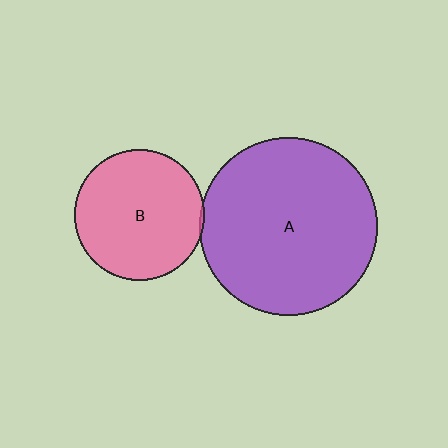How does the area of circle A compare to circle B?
Approximately 1.9 times.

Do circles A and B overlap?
Yes.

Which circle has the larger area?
Circle A (purple).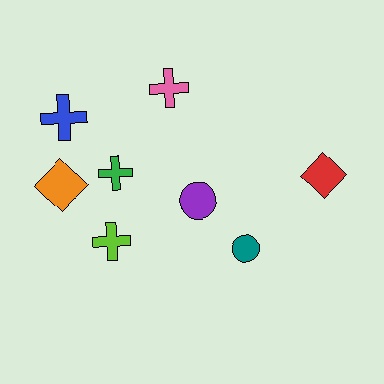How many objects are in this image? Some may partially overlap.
There are 8 objects.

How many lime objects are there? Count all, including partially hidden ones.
There is 1 lime object.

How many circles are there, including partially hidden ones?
There are 2 circles.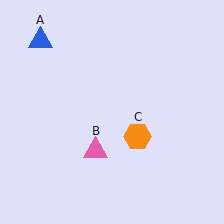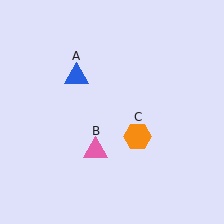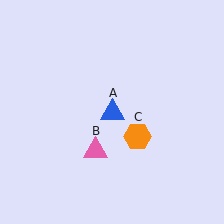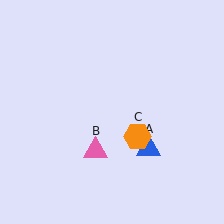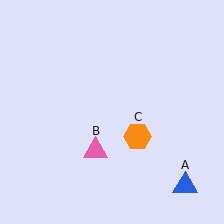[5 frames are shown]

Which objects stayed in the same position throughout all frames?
Pink triangle (object B) and orange hexagon (object C) remained stationary.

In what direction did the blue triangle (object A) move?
The blue triangle (object A) moved down and to the right.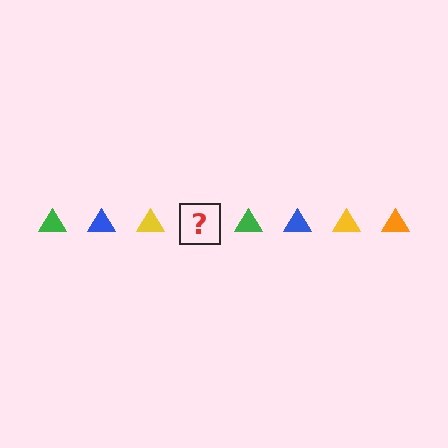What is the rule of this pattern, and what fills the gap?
The rule is that the pattern cycles through green, blue, yellow, orange triangles. The gap should be filled with an orange triangle.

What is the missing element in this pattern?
The missing element is an orange triangle.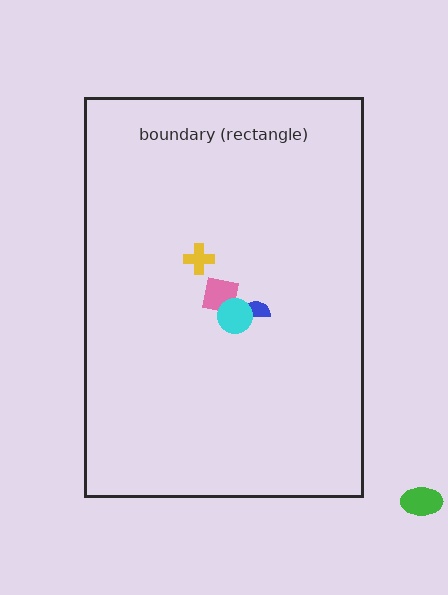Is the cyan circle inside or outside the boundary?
Inside.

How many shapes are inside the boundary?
4 inside, 1 outside.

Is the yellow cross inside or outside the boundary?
Inside.